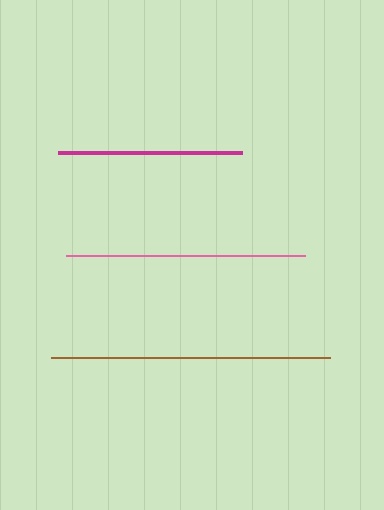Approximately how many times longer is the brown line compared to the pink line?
The brown line is approximately 1.2 times the length of the pink line.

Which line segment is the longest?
The brown line is the longest at approximately 279 pixels.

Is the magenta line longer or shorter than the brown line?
The brown line is longer than the magenta line.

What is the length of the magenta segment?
The magenta segment is approximately 184 pixels long.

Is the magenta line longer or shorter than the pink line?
The pink line is longer than the magenta line.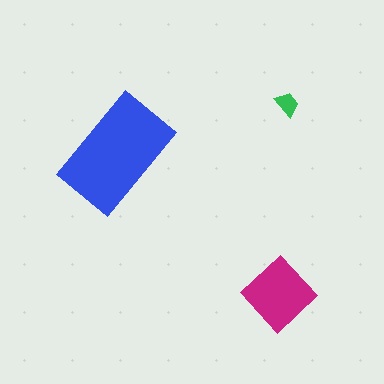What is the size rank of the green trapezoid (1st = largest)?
3rd.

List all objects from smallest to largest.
The green trapezoid, the magenta diamond, the blue rectangle.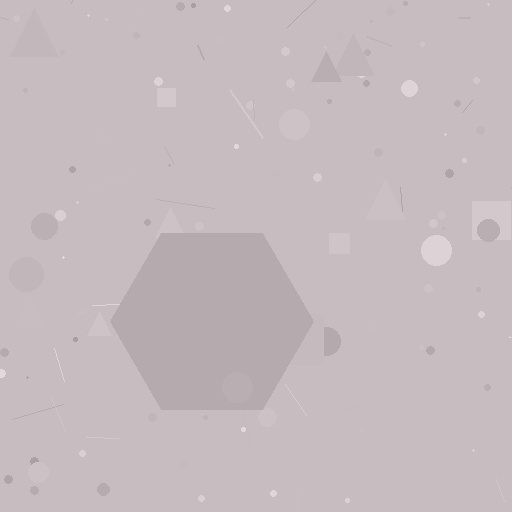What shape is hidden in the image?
A hexagon is hidden in the image.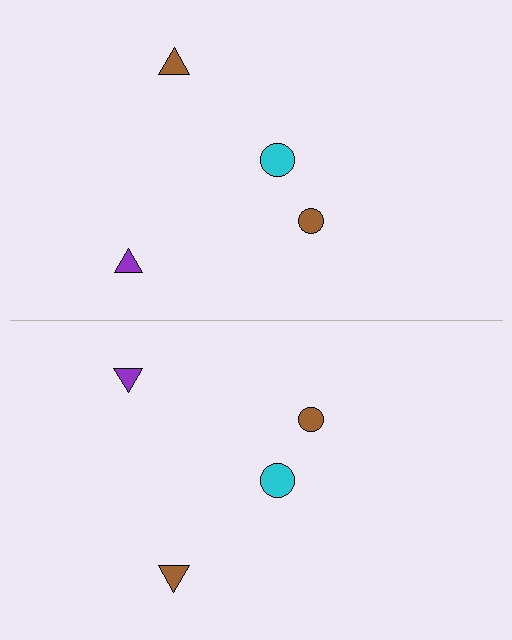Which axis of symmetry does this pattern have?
The pattern has a horizontal axis of symmetry running through the center of the image.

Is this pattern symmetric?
Yes, this pattern has bilateral (reflection) symmetry.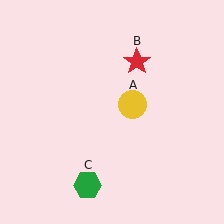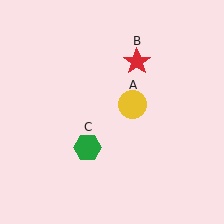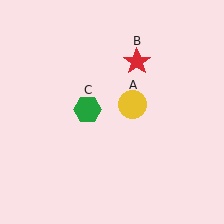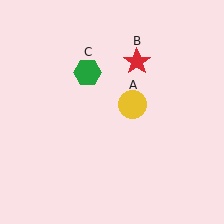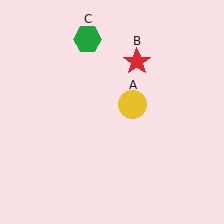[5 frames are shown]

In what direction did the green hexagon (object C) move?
The green hexagon (object C) moved up.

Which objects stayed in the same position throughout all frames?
Yellow circle (object A) and red star (object B) remained stationary.